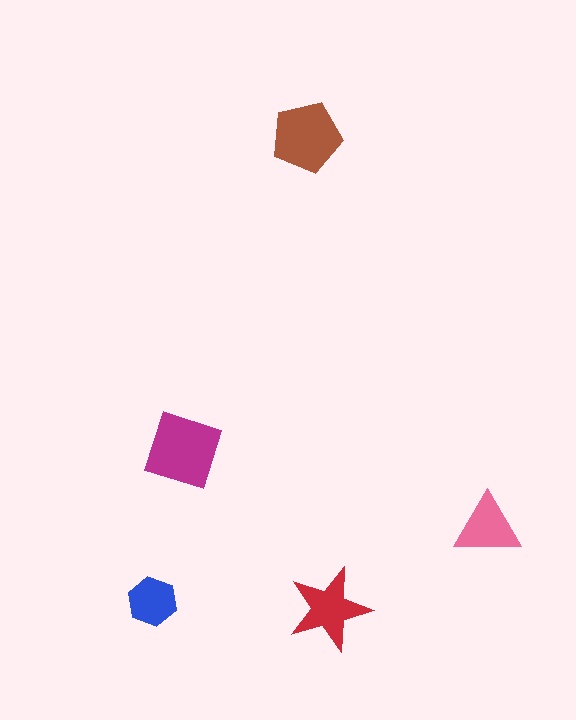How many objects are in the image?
There are 5 objects in the image.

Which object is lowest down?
The red star is bottommost.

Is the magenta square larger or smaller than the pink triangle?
Larger.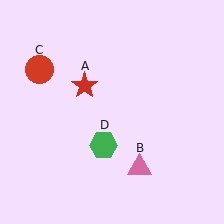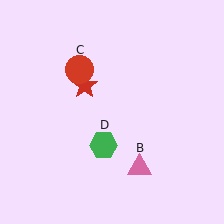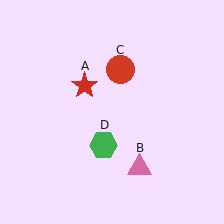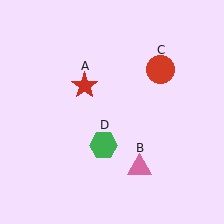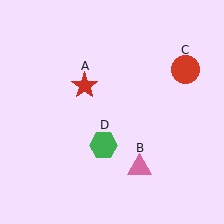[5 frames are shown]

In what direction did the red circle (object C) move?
The red circle (object C) moved right.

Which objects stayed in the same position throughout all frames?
Red star (object A) and pink triangle (object B) and green hexagon (object D) remained stationary.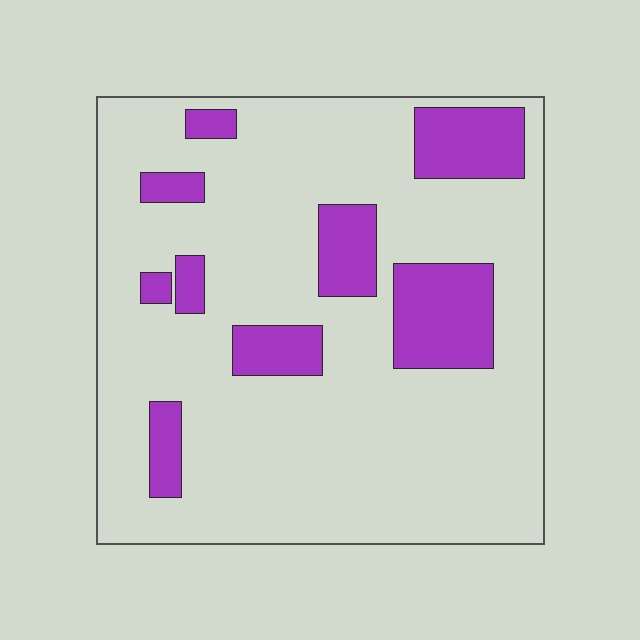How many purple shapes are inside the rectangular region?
9.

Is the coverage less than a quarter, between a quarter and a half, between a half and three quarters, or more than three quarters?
Less than a quarter.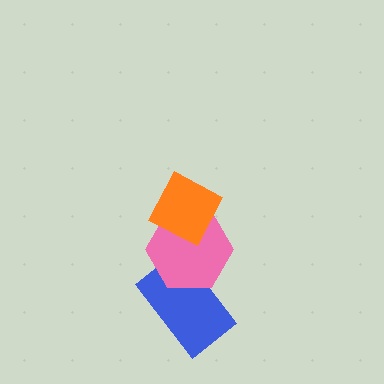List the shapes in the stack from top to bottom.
From top to bottom: the orange diamond, the pink hexagon, the blue rectangle.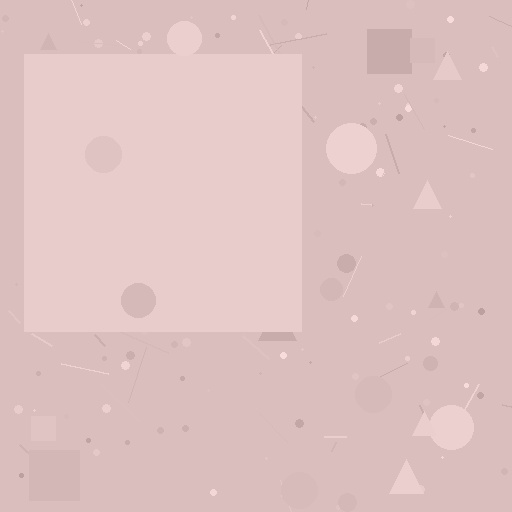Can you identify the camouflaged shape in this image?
The camouflaged shape is a square.